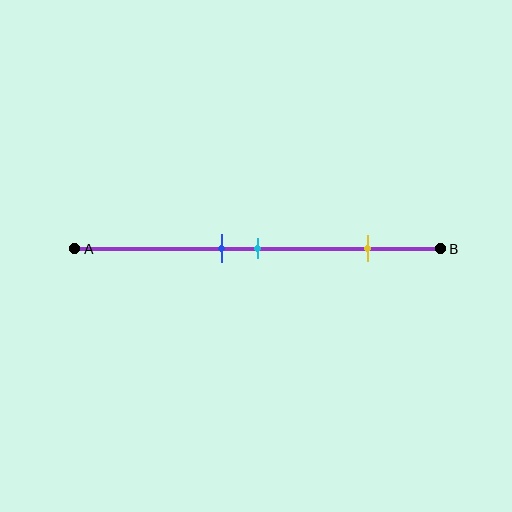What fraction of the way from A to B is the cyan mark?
The cyan mark is approximately 50% (0.5) of the way from A to B.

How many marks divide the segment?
There are 3 marks dividing the segment.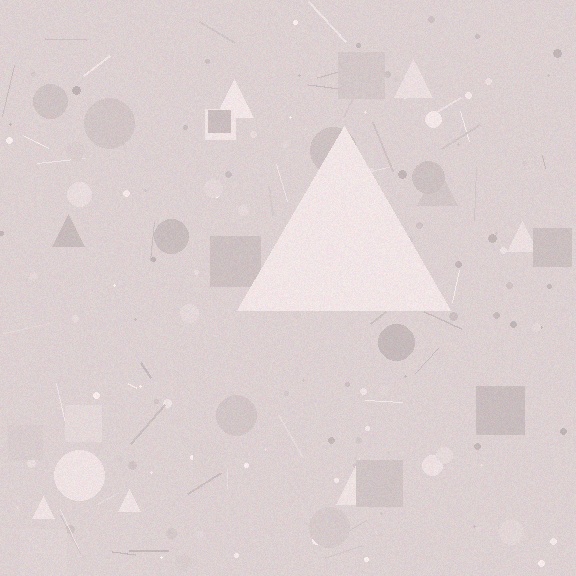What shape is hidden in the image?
A triangle is hidden in the image.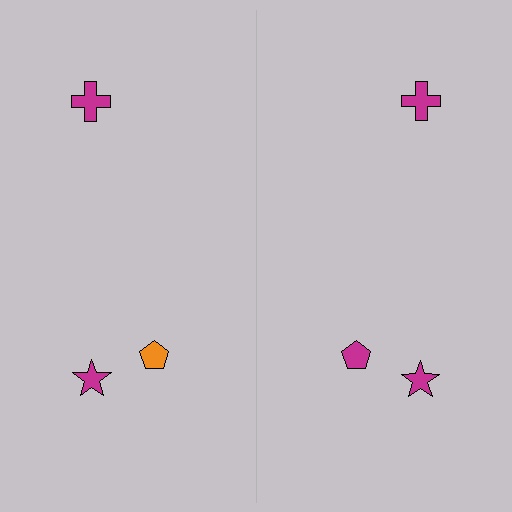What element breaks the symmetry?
The magenta pentagon on the right side breaks the symmetry — its mirror counterpart is orange.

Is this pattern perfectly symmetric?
No, the pattern is not perfectly symmetric. The magenta pentagon on the right side breaks the symmetry — its mirror counterpart is orange.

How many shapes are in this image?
There are 6 shapes in this image.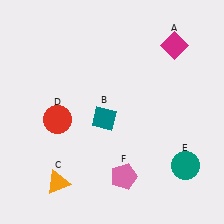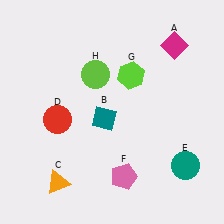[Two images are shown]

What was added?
A lime hexagon (G), a lime circle (H) were added in Image 2.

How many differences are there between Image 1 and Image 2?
There are 2 differences between the two images.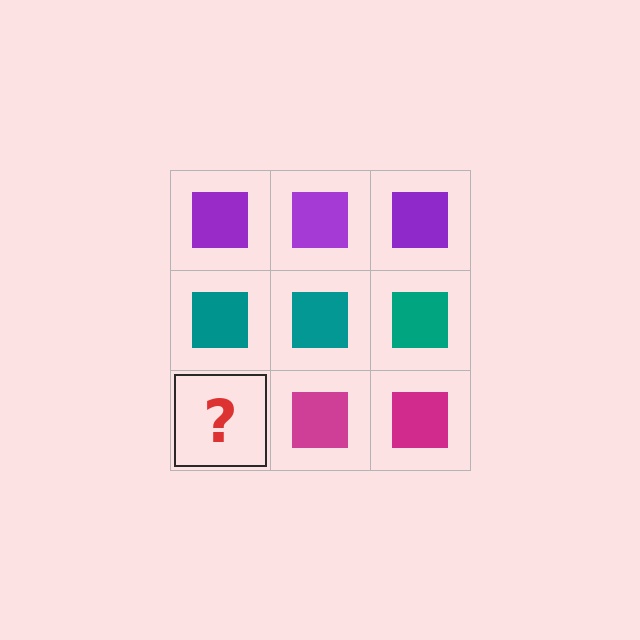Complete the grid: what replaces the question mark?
The question mark should be replaced with a magenta square.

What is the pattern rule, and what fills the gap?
The rule is that each row has a consistent color. The gap should be filled with a magenta square.